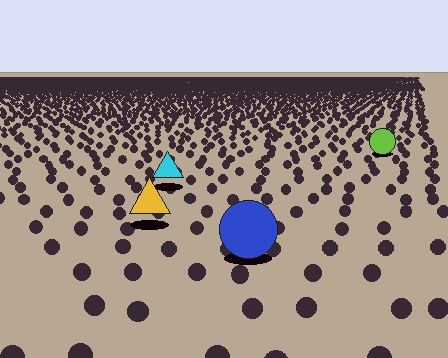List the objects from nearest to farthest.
From nearest to farthest: the blue circle, the yellow triangle, the cyan triangle, the lime circle.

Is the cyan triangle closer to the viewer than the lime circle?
Yes. The cyan triangle is closer — you can tell from the texture gradient: the ground texture is coarser near it.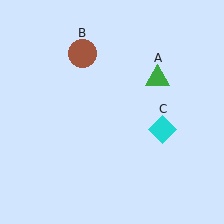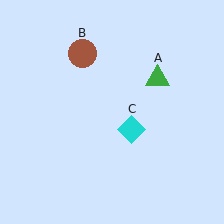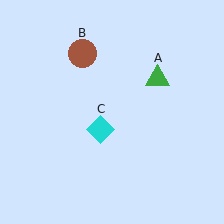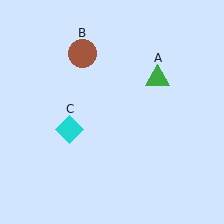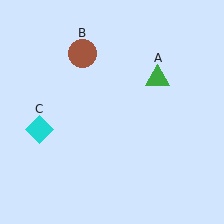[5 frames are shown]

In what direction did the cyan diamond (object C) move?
The cyan diamond (object C) moved left.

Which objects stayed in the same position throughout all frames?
Green triangle (object A) and brown circle (object B) remained stationary.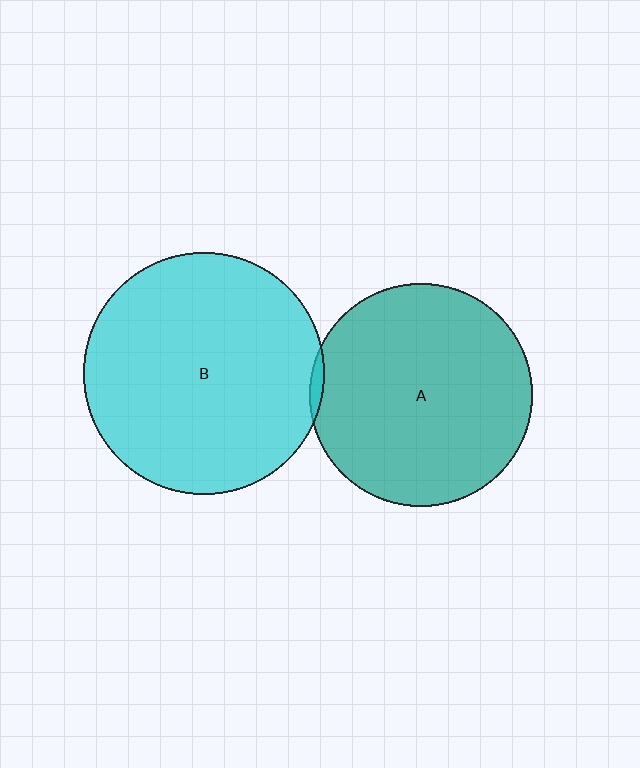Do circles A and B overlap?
Yes.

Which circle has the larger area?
Circle B (cyan).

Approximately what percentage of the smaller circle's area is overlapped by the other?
Approximately 5%.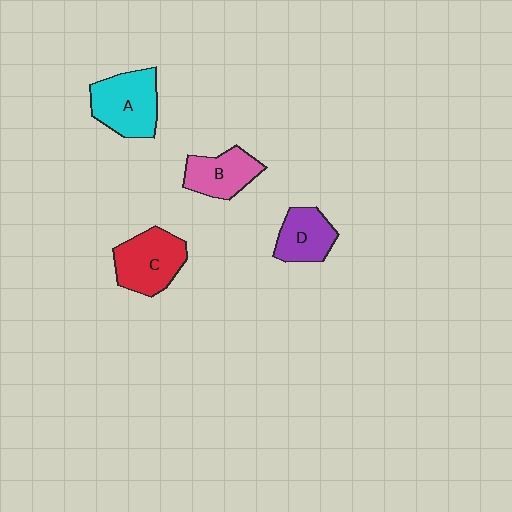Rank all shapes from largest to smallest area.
From largest to smallest: A (cyan), C (red), B (pink), D (purple).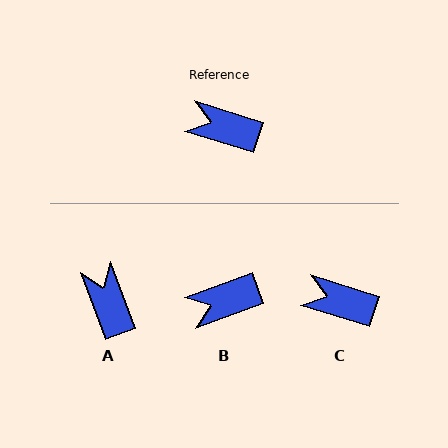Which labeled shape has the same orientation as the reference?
C.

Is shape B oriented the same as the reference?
No, it is off by about 38 degrees.